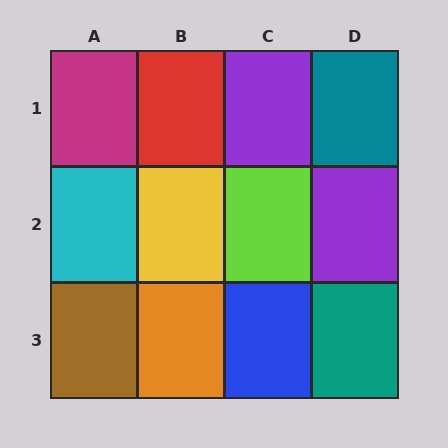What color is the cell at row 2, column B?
Yellow.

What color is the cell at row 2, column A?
Cyan.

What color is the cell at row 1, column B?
Red.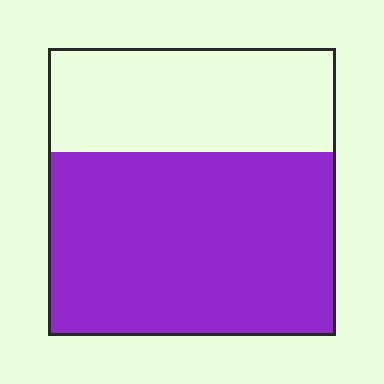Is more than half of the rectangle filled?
Yes.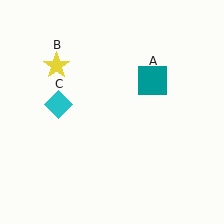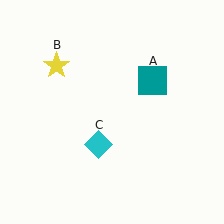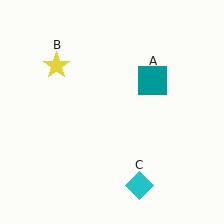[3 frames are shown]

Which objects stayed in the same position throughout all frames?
Teal square (object A) and yellow star (object B) remained stationary.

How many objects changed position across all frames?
1 object changed position: cyan diamond (object C).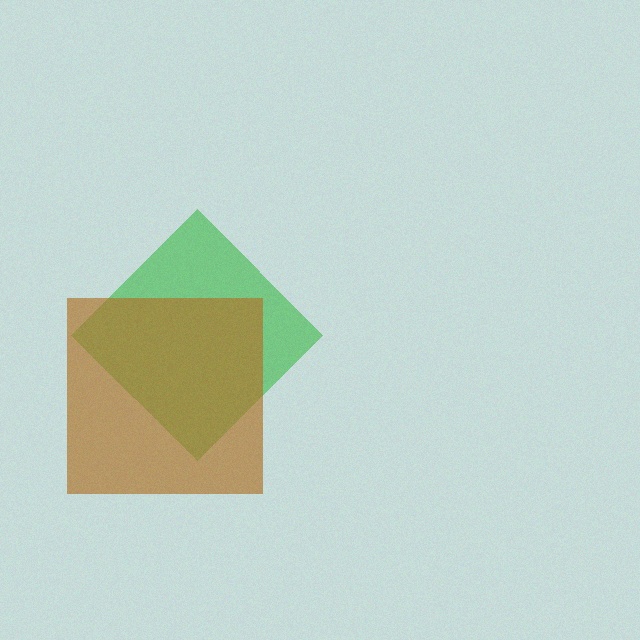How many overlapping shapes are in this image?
There are 2 overlapping shapes in the image.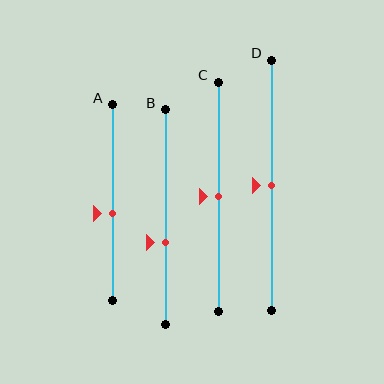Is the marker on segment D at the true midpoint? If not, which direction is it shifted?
Yes, the marker on segment D is at the true midpoint.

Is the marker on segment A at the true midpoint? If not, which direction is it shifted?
No, the marker on segment A is shifted downward by about 5% of the segment length.